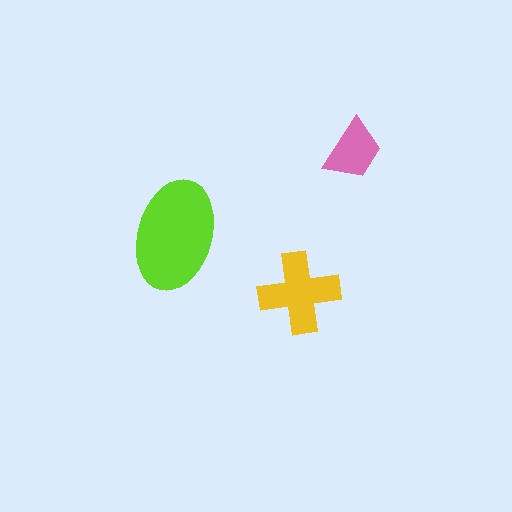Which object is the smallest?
The pink trapezoid.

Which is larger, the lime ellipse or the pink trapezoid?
The lime ellipse.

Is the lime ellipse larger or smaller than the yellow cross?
Larger.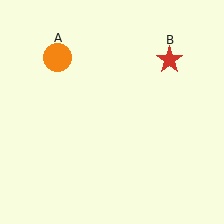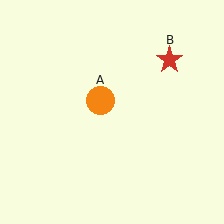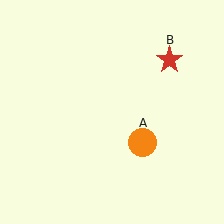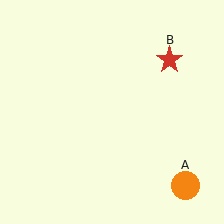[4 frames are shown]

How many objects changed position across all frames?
1 object changed position: orange circle (object A).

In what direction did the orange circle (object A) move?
The orange circle (object A) moved down and to the right.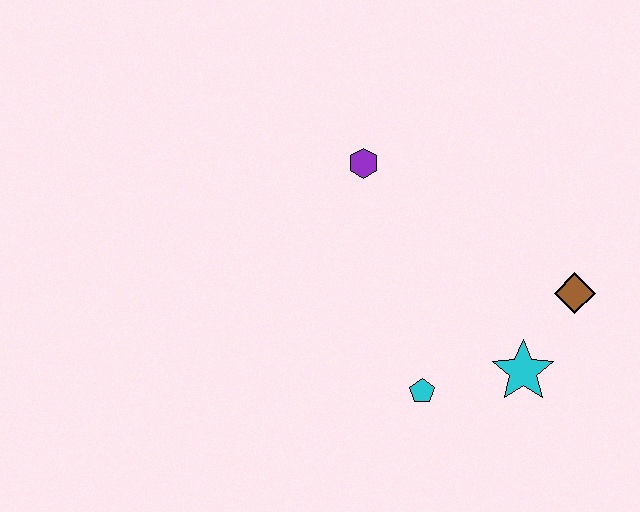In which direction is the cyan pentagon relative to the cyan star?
The cyan pentagon is to the left of the cyan star.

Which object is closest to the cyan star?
The brown diamond is closest to the cyan star.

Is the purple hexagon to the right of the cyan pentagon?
No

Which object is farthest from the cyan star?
The purple hexagon is farthest from the cyan star.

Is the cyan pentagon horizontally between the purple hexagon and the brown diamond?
Yes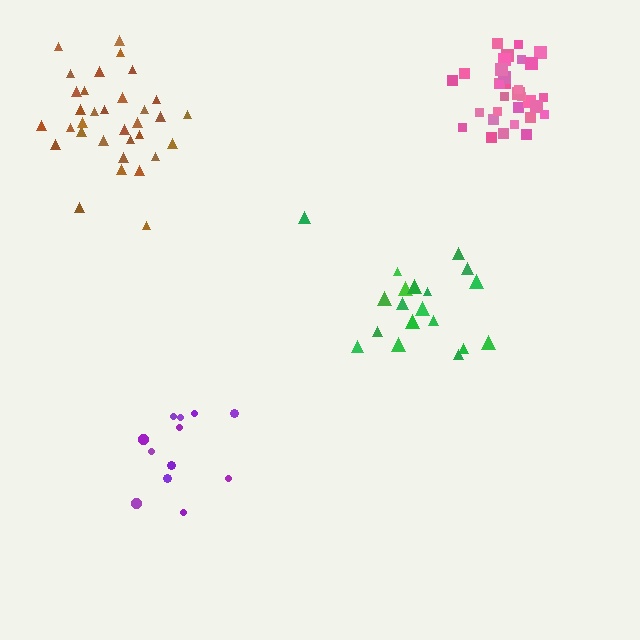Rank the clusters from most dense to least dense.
pink, brown, green, purple.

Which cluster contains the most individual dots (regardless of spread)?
Brown (33).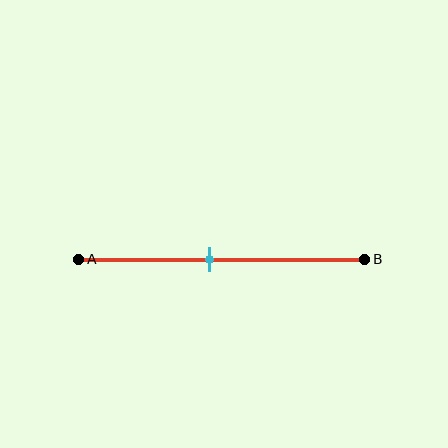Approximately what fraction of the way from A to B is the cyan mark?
The cyan mark is approximately 45% of the way from A to B.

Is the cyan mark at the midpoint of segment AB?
No, the mark is at about 45% from A, not at the 50% midpoint.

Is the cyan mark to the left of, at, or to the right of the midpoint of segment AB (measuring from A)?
The cyan mark is to the left of the midpoint of segment AB.